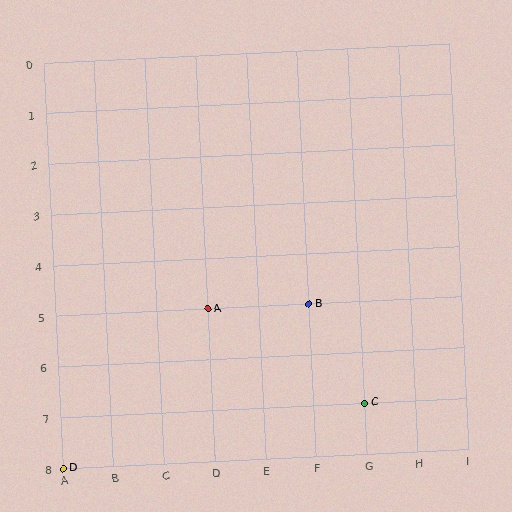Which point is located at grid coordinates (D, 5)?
Point A is at (D, 5).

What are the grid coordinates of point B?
Point B is at grid coordinates (F, 5).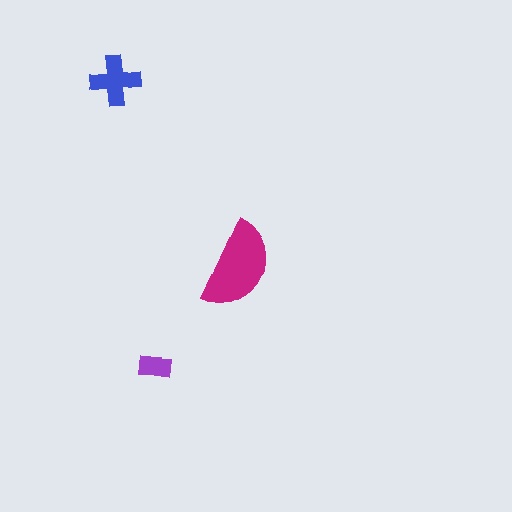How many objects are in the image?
There are 3 objects in the image.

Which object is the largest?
The magenta semicircle.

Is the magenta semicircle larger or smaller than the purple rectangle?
Larger.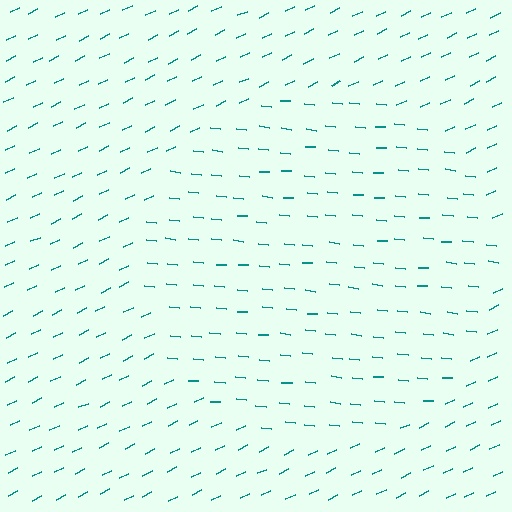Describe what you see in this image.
The image is filled with small teal line segments. A circle region in the image has lines oriented differently from the surrounding lines, creating a visible texture boundary.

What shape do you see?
I see a circle.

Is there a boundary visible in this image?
Yes, there is a texture boundary formed by a change in line orientation.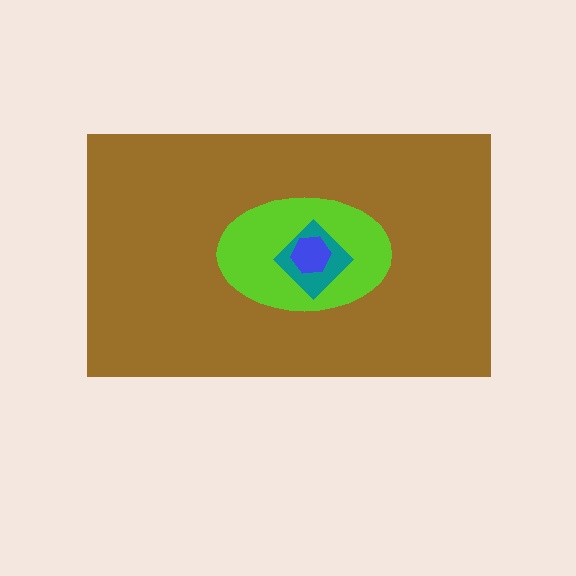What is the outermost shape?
The brown rectangle.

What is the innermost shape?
The blue hexagon.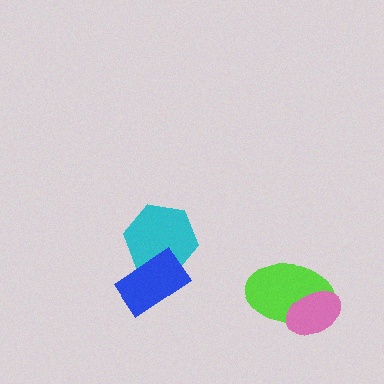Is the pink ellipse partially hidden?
No, no other shape covers it.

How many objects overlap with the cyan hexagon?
1 object overlaps with the cyan hexagon.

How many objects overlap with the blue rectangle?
1 object overlaps with the blue rectangle.